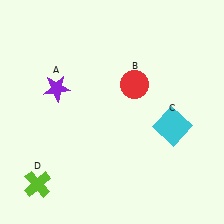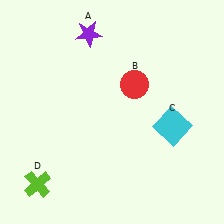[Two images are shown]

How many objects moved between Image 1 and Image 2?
1 object moved between the two images.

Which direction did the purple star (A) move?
The purple star (A) moved up.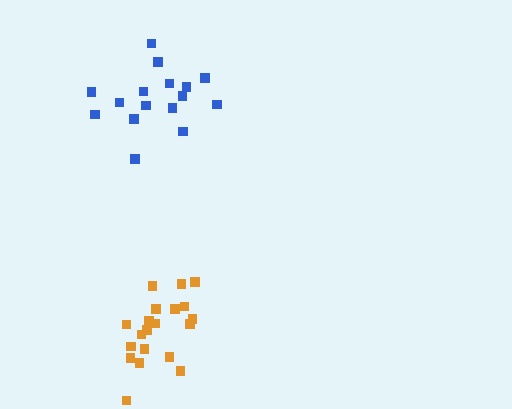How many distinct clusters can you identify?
There are 2 distinct clusters.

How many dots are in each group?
Group 1: 16 dots, Group 2: 20 dots (36 total).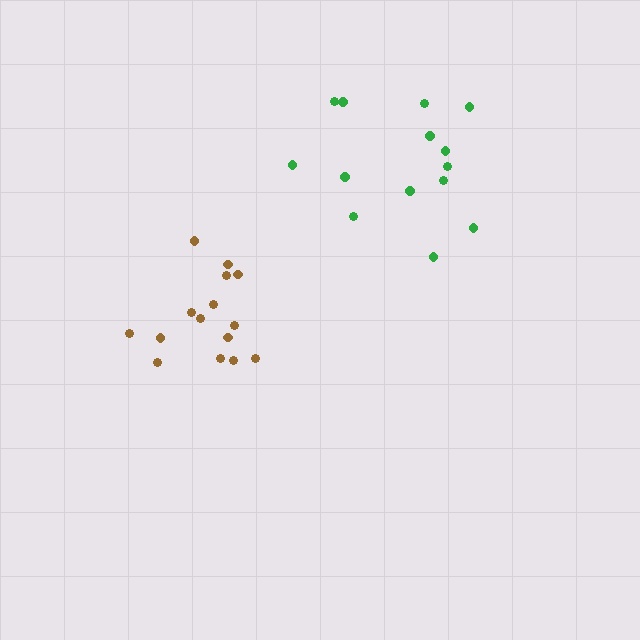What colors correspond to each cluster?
The clusters are colored: green, brown.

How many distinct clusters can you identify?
There are 2 distinct clusters.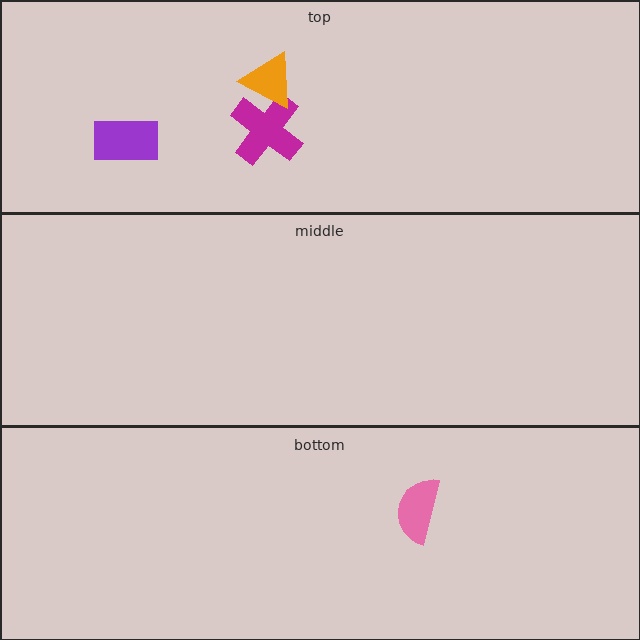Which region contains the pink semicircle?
The bottom region.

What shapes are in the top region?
The magenta cross, the purple rectangle, the orange triangle.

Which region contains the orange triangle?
The top region.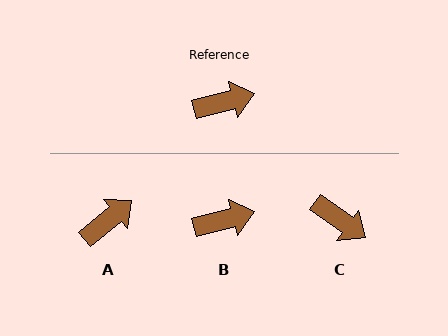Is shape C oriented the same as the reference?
No, it is off by about 50 degrees.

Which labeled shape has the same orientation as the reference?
B.